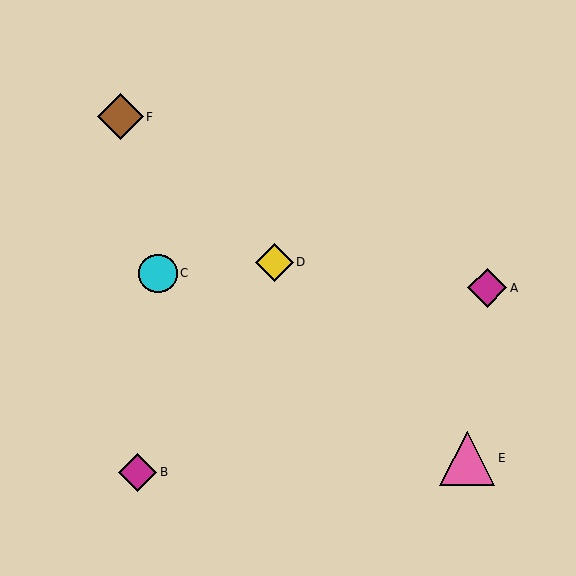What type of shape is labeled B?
Shape B is a magenta diamond.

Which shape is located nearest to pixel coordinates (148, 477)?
The magenta diamond (labeled B) at (138, 472) is nearest to that location.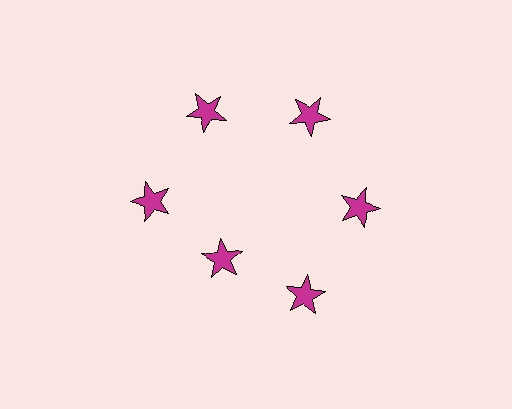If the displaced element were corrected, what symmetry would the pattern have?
It would have 6-fold rotational symmetry — the pattern would map onto itself every 60 degrees.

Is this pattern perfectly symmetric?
No. The 6 magenta stars are arranged in a ring, but one element near the 7 o'clock position is pulled inward toward the center, breaking the 6-fold rotational symmetry.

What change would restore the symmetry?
The symmetry would be restored by moving it outward, back onto the ring so that all 6 stars sit at equal angles and equal distance from the center.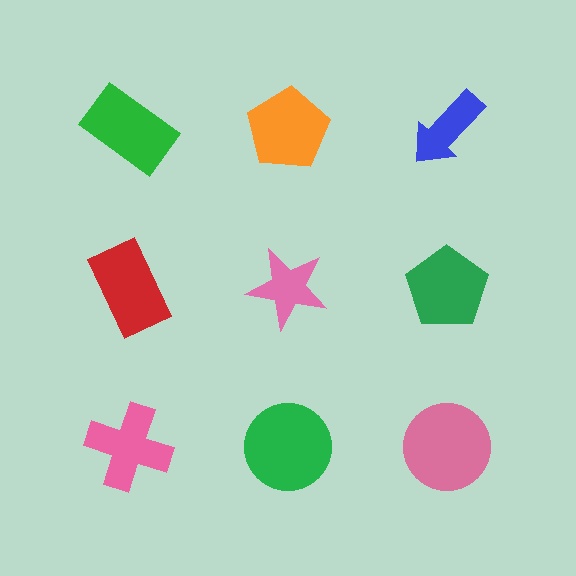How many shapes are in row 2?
3 shapes.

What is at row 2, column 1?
A red rectangle.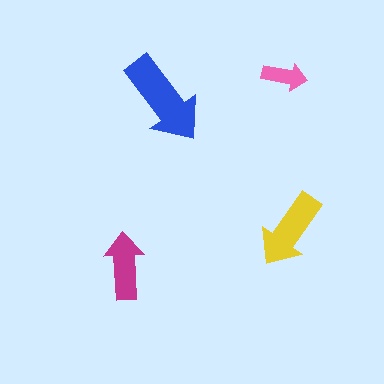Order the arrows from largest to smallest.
the blue one, the yellow one, the magenta one, the pink one.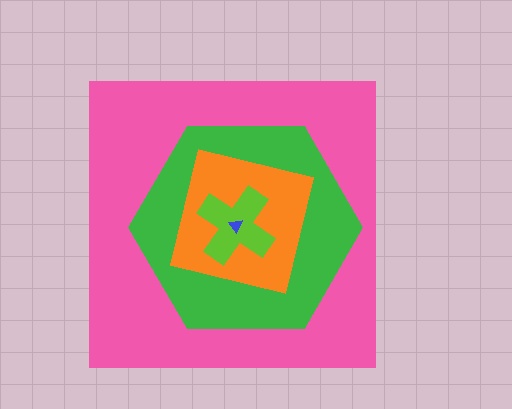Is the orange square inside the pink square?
Yes.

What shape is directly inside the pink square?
The green hexagon.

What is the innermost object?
The blue triangle.